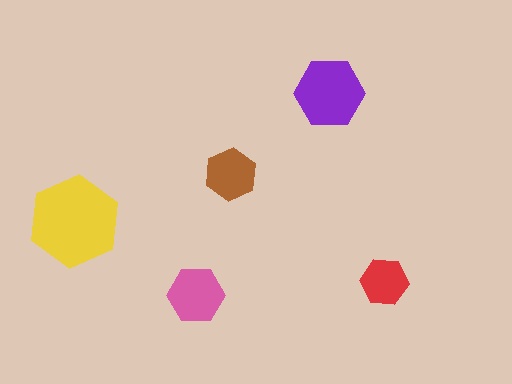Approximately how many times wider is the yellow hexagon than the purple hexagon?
About 1.5 times wider.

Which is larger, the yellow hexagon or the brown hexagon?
The yellow one.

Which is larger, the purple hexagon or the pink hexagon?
The purple one.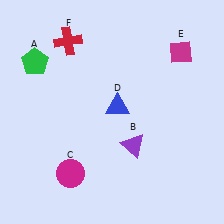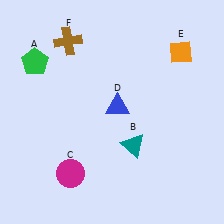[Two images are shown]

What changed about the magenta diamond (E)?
In Image 1, E is magenta. In Image 2, it changed to orange.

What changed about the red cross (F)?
In Image 1, F is red. In Image 2, it changed to brown.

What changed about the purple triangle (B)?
In Image 1, B is purple. In Image 2, it changed to teal.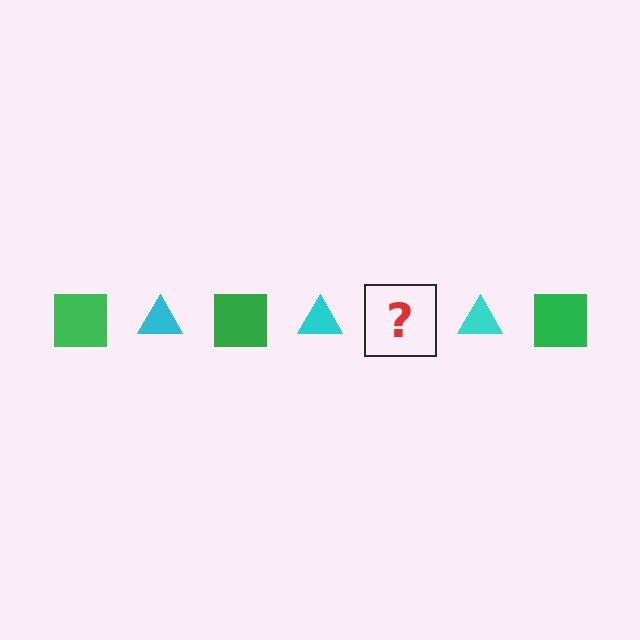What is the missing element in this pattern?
The missing element is a green square.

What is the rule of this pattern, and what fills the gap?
The rule is that the pattern alternates between green square and cyan triangle. The gap should be filled with a green square.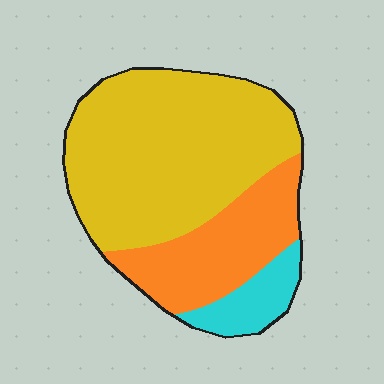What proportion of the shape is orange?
Orange takes up about one quarter (1/4) of the shape.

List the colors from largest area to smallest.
From largest to smallest: yellow, orange, cyan.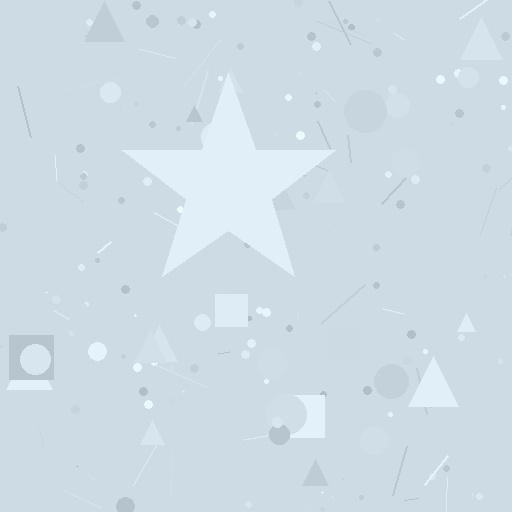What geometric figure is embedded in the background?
A star is embedded in the background.